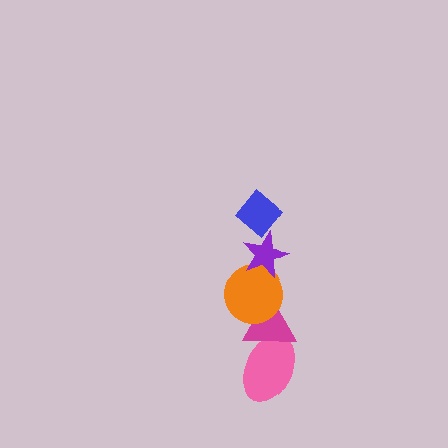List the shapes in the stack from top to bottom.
From top to bottom: the blue diamond, the purple star, the orange circle, the magenta triangle, the pink ellipse.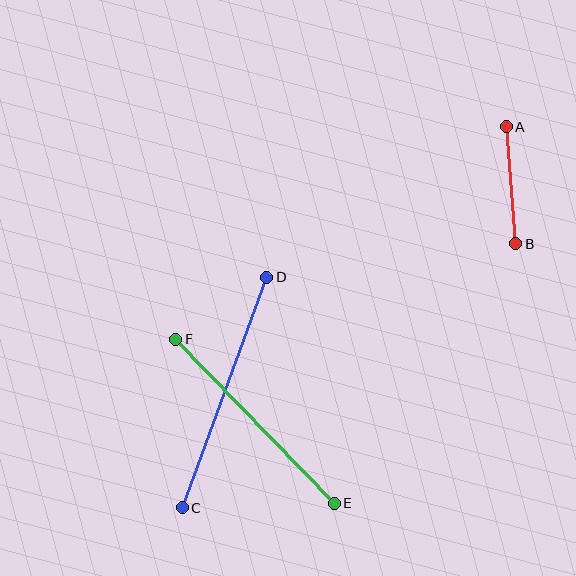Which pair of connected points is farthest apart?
Points C and D are farthest apart.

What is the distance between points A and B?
The distance is approximately 118 pixels.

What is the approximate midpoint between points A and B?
The midpoint is at approximately (511, 185) pixels.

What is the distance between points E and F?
The distance is approximately 228 pixels.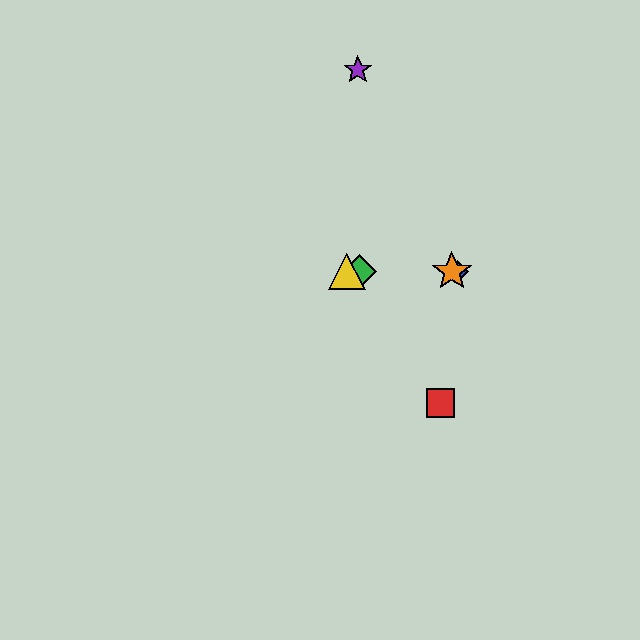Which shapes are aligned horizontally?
The blue diamond, the green diamond, the yellow triangle, the orange star are aligned horizontally.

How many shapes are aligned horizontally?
4 shapes (the blue diamond, the green diamond, the yellow triangle, the orange star) are aligned horizontally.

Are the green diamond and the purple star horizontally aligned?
No, the green diamond is at y≈271 and the purple star is at y≈70.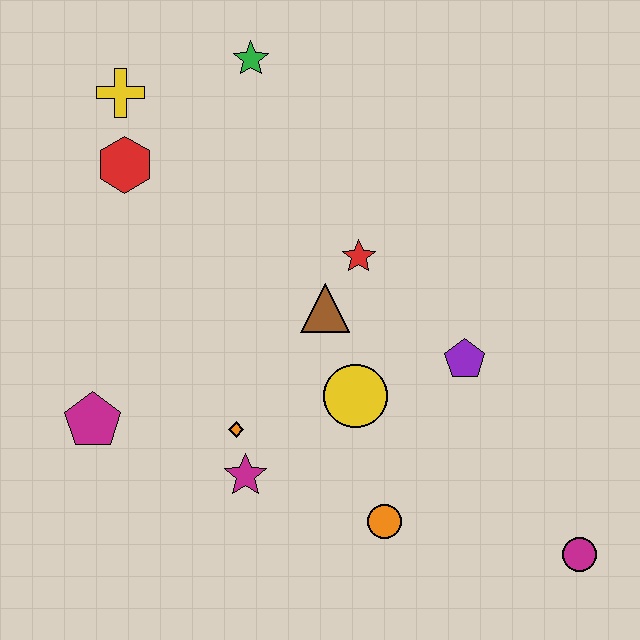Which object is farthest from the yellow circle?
The yellow cross is farthest from the yellow circle.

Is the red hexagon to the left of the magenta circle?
Yes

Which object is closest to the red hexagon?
The yellow cross is closest to the red hexagon.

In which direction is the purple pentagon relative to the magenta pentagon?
The purple pentagon is to the right of the magenta pentagon.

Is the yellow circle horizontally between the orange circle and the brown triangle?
Yes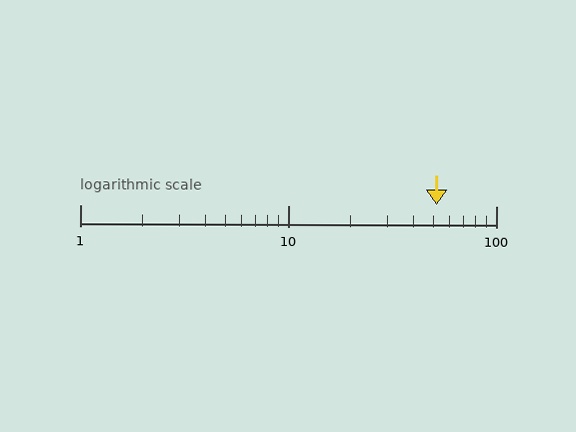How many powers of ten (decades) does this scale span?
The scale spans 2 decades, from 1 to 100.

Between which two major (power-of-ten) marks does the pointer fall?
The pointer is between 10 and 100.